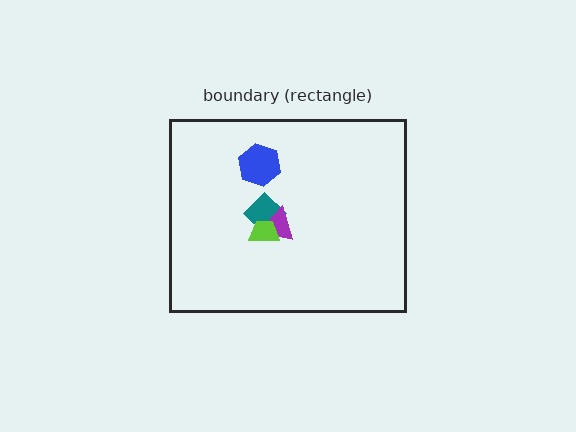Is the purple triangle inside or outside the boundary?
Inside.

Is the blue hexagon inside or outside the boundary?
Inside.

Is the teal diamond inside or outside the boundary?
Inside.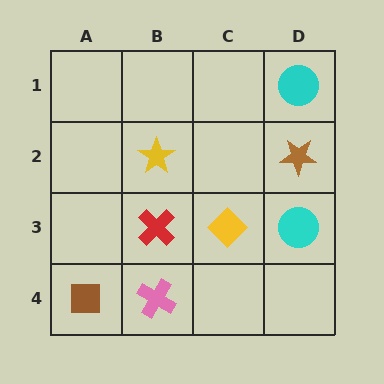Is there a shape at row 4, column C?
No, that cell is empty.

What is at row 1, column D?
A cyan circle.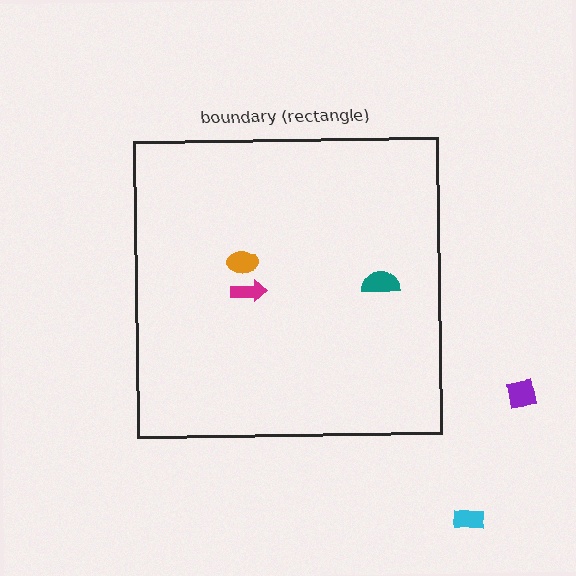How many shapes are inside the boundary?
3 inside, 2 outside.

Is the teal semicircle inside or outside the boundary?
Inside.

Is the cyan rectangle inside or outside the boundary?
Outside.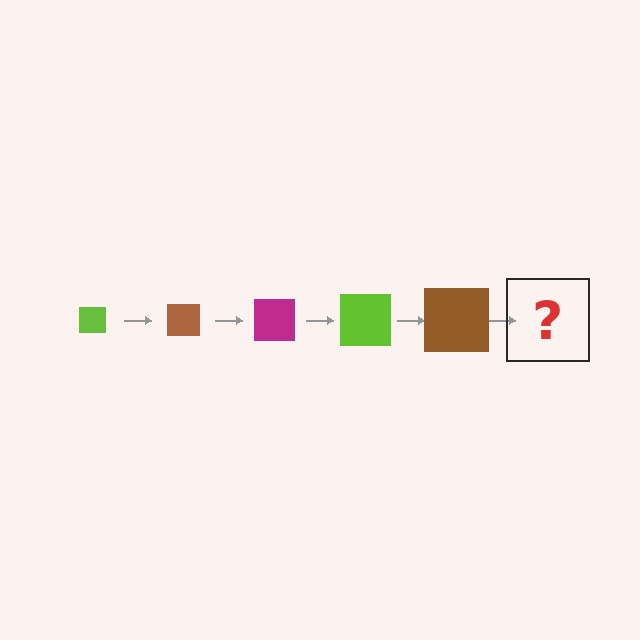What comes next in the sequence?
The next element should be a magenta square, larger than the previous one.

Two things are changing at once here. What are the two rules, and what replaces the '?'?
The two rules are that the square grows larger each step and the color cycles through lime, brown, and magenta. The '?' should be a magenta square, larger than the previous one.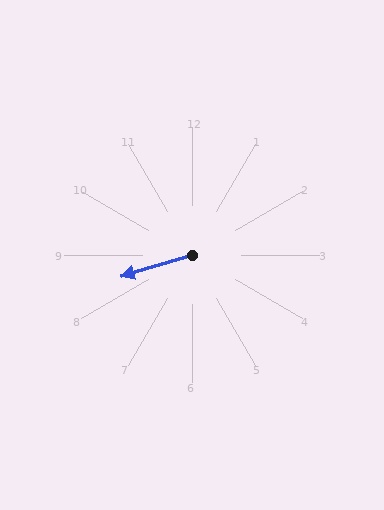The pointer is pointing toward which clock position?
Roughly 8 o'clock.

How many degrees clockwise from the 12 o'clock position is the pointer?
Approximately 253 degrees.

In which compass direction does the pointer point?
West.